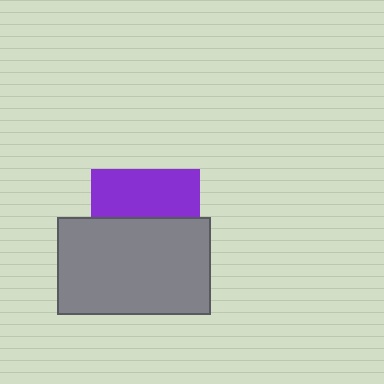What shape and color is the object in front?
The object in front is a gray rectangle.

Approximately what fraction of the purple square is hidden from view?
Roughly 56% of the purple square is hidden behind the gray rectangle.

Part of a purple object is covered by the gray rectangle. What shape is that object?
It is a square.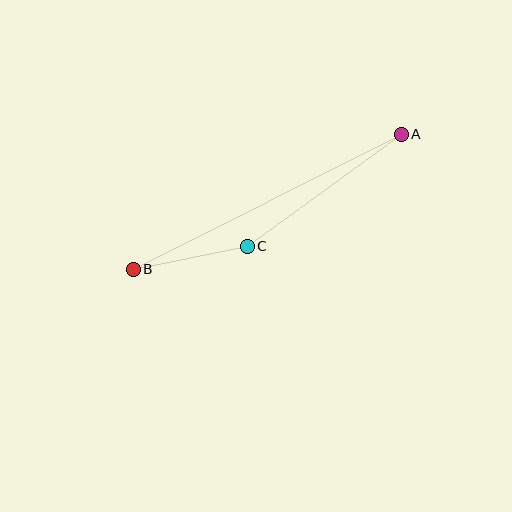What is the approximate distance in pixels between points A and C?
The distance between A and C is approximately 190 pixels.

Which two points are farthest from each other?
Points A and B are farthest from each other.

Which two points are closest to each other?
Points B and C are closest to each other.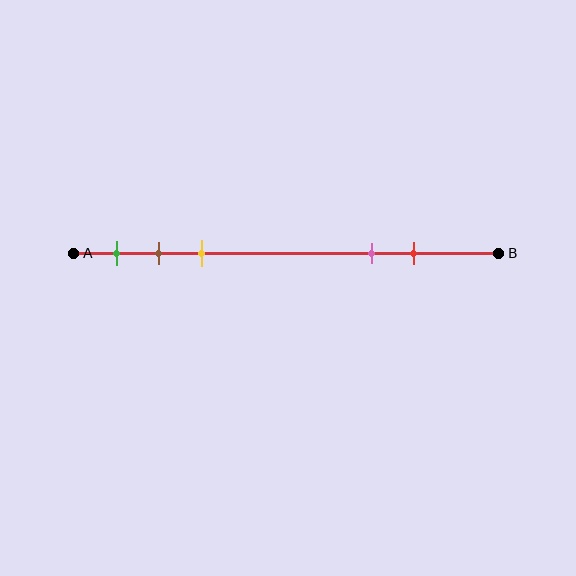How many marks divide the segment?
There are 5 marks dividing the segment.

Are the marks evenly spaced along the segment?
No, the marks are not evenly spaced.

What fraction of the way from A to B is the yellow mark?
The yellow mark is approximately 30% (0.3) of the way from A to B.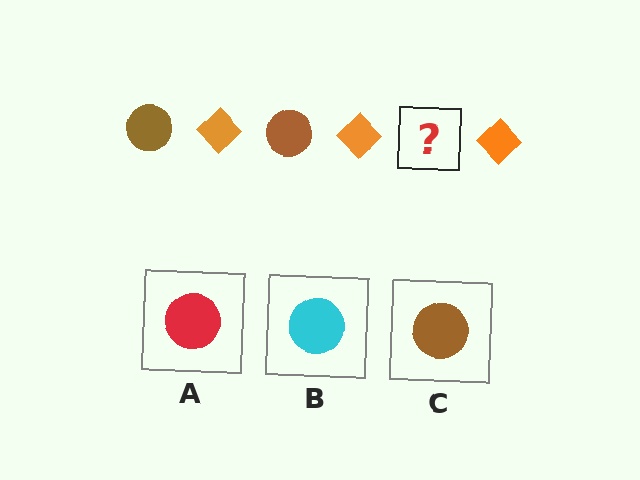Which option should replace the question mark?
Option C.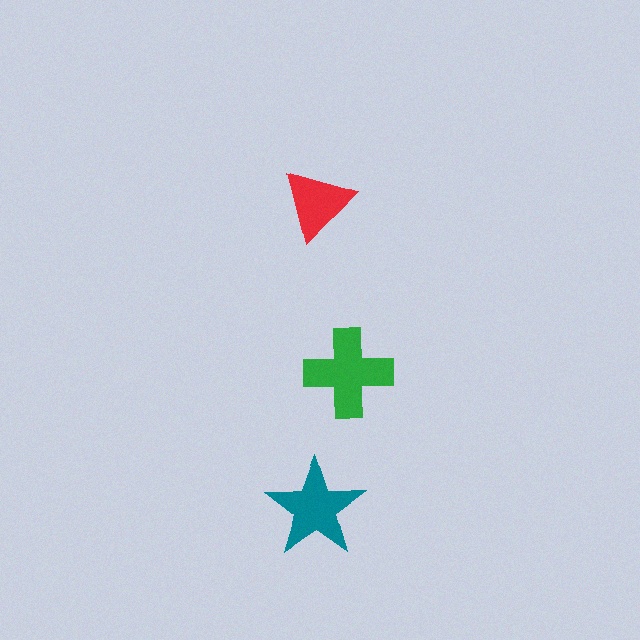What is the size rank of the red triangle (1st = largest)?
3rd.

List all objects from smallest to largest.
The red triangle, the teal star, the green cross.